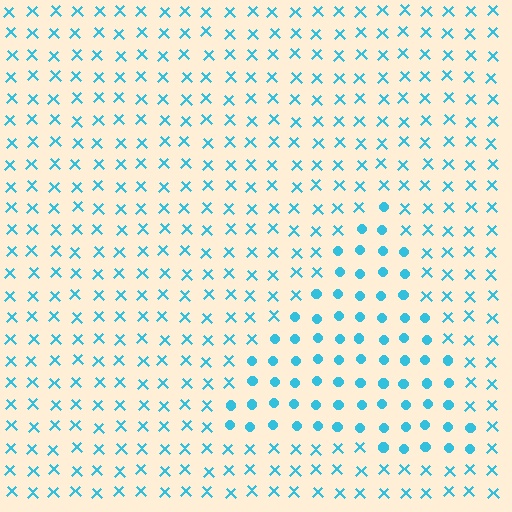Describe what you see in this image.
The image is filled with small cyan elements arranged in a uniform grid. A triangle-shaped region contains circles, while the surrounding area contains X marks. The boundary is defined purely by the change in element shape.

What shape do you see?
I see a triangle.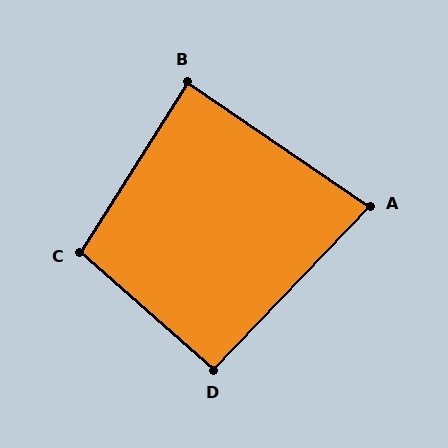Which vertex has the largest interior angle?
C, at approximately 99 degrees.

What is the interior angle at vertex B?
Approximately 88 degrees (approximately right).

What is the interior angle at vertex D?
Approximately 92 degrees (approximately right).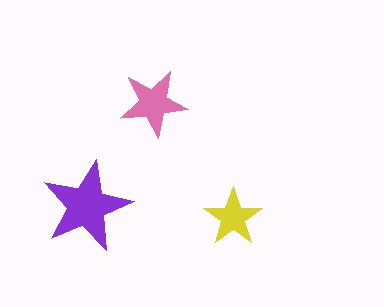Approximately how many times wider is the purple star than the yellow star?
About 1.5 times wider.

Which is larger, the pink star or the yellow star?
The pink one.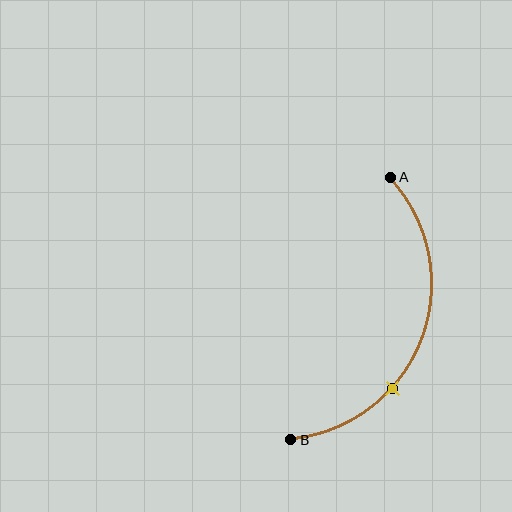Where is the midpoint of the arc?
The arc midpoint is the point on the curve farthest from the straight line joining A and B. It sits to the right of that line.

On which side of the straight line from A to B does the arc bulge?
The arc bulges to the right of the straight line connecting A and B.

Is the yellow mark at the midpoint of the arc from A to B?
No. The yellow mark lies on the arc but is closer to endpoint B. The arc midpoint would be at the point on the curve equidistant along the arc from both A and B.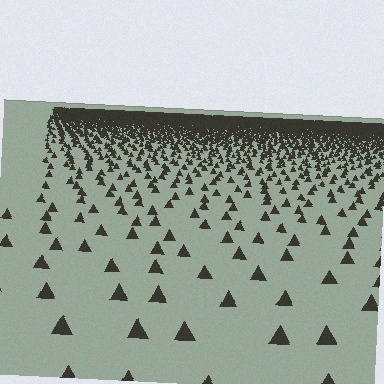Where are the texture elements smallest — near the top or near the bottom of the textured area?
Near the top.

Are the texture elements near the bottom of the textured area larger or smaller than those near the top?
Larger. Near the bottom, elements are closer to the viewer and appear at a bigger on-screen size.